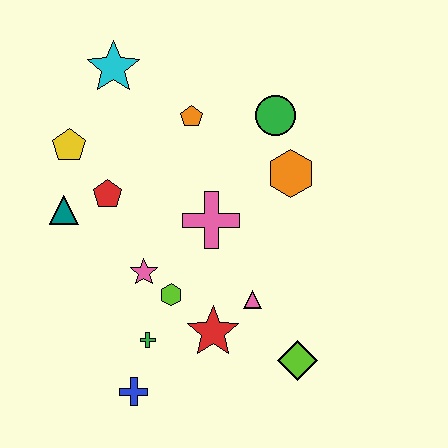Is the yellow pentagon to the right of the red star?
No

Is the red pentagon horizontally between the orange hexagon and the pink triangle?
No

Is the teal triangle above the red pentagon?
No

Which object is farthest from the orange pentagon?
The blue cross is farthest from the orange pentagon.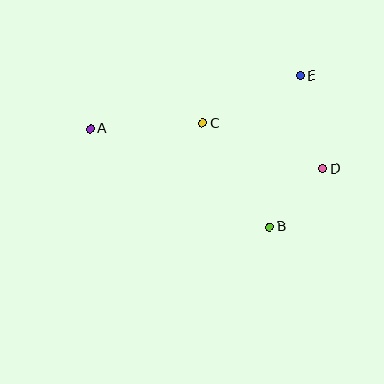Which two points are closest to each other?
Points B and D are closest to each other.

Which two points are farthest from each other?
Points A and D are farthest from each other.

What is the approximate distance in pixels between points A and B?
The distance between A and B is approximately 204 pixels.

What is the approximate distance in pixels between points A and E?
The distance between A and E is approximately 217 pixels.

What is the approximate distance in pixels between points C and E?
The distance between C and E is approximately 108 pixels.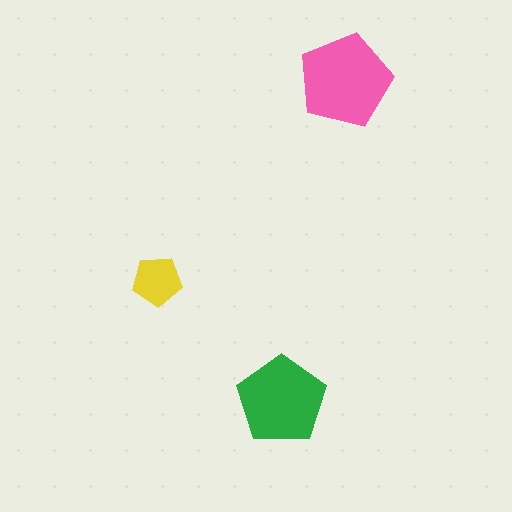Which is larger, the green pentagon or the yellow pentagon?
The green one.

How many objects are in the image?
There are 3 objects in the image.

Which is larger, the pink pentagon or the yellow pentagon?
The pink one.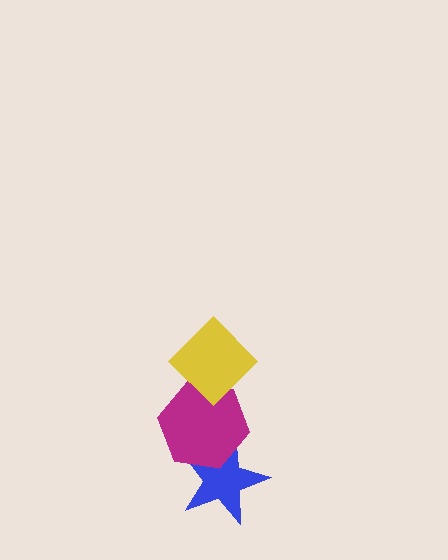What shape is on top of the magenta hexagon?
The yellow diamond is on top of the magenta hexagon.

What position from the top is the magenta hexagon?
The magenta hexagon is 2nd from the top.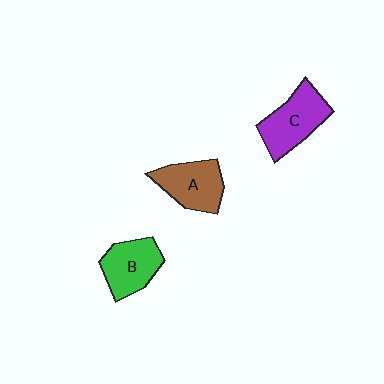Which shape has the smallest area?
Shape B (green).